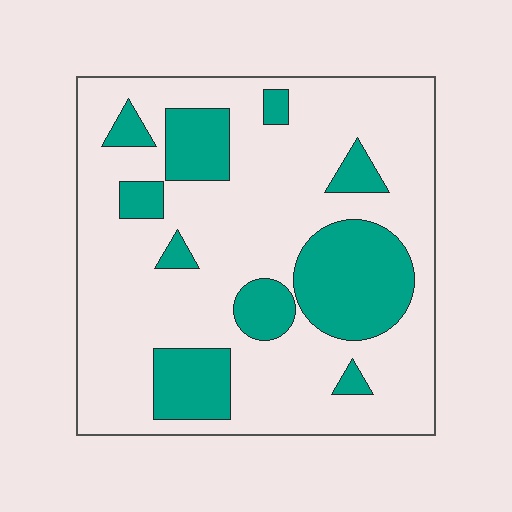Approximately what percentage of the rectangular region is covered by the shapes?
Approximately 25%.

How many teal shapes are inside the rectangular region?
10.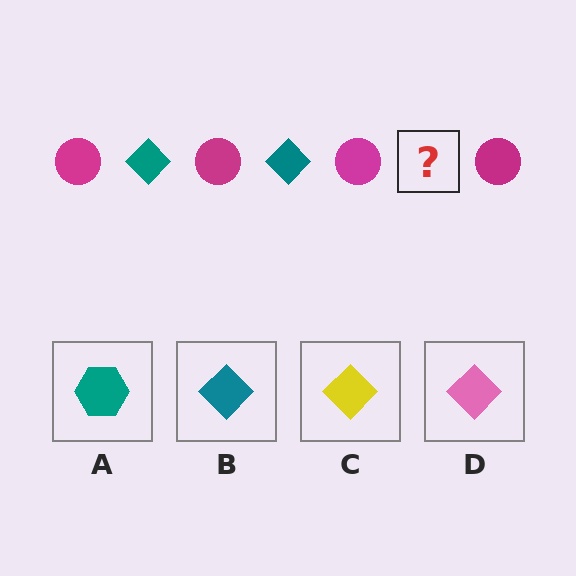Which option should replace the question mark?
Option B.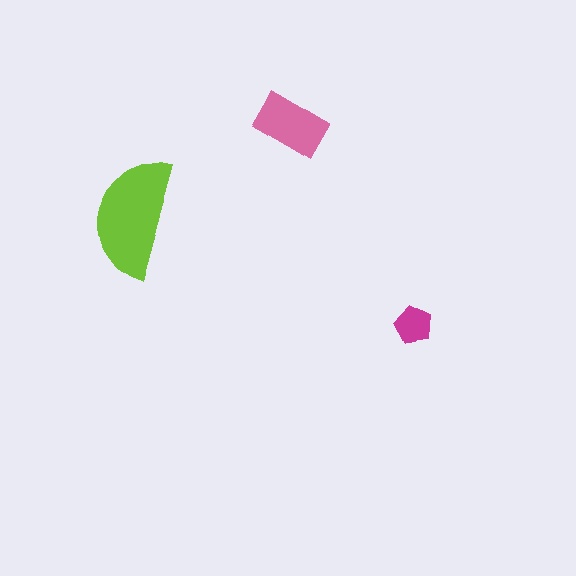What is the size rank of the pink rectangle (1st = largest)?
2nd.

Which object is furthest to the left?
The lime semicircle is leftmost.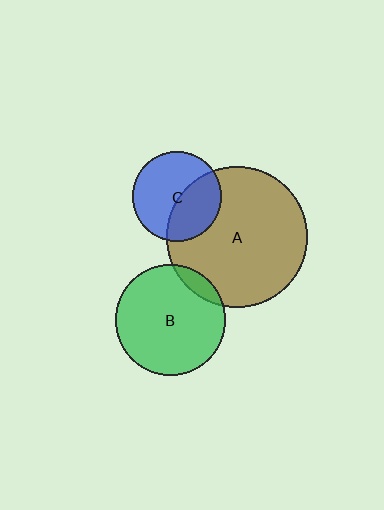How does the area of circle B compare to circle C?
Approximately 1.5 times.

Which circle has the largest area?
Circle A (brown).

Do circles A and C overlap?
Yes.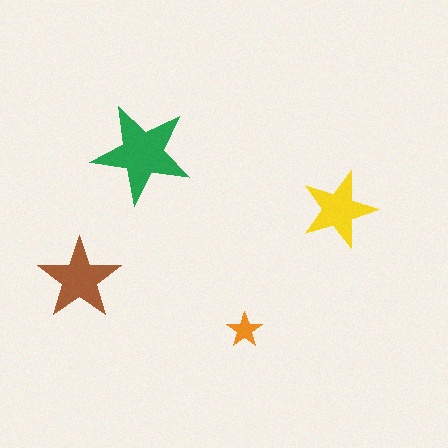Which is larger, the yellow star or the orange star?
The yellow one.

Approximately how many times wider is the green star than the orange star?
About 3 times wider.